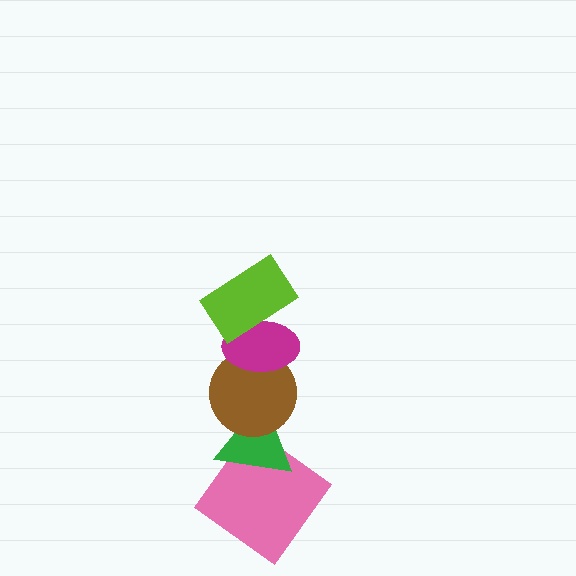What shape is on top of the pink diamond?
The green triangle is on top of the pink diamond.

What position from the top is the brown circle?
The brown circle is 3rd from the top.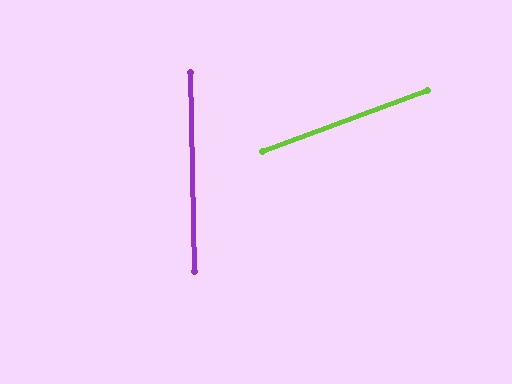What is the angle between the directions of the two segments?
Approximately 71 degrees.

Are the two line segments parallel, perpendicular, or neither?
Neither parallel nor perpendicular — they differ by about 71°.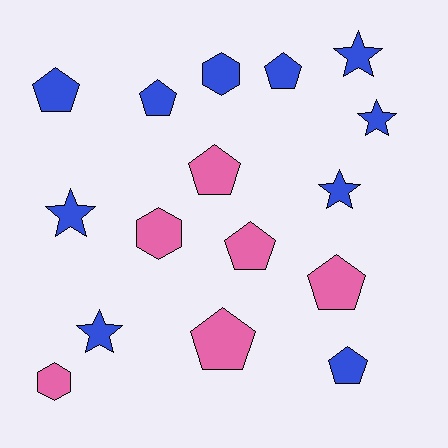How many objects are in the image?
There are 16 objects.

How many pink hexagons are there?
There are 2 pink hexagons.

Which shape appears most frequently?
Pentagon, with 8 objects.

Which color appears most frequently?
Blue, with 10 objects.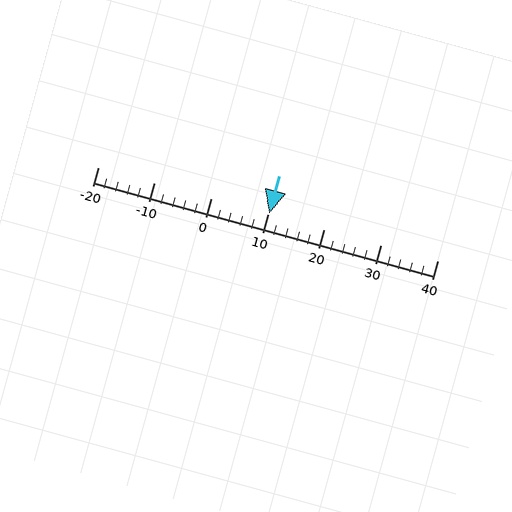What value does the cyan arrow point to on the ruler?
The cyan arrow points to approximately 10.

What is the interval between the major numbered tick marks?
The major tick marks are spaced 10 units apart.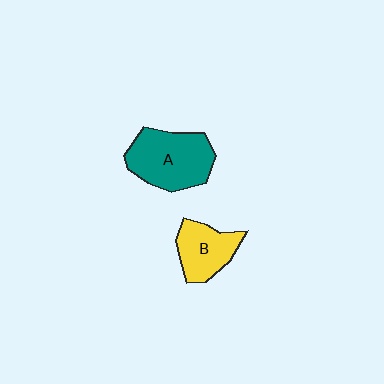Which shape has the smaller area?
Shape B (yellow).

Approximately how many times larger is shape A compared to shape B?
Approximately 1.5 times.